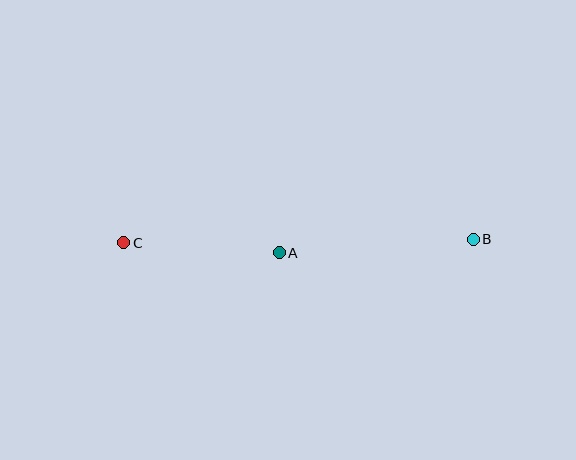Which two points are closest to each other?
Points A and C are closest to each other.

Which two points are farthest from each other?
Points B and C are farthest from each other.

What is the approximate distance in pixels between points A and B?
The distance between A and B is approximately 194 pixels.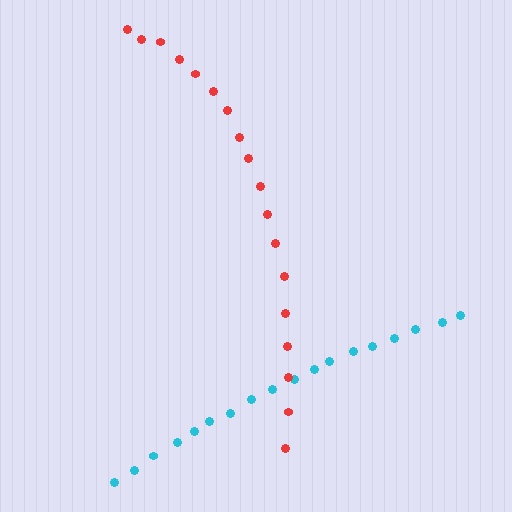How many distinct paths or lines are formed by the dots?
There are 2 distinct paths.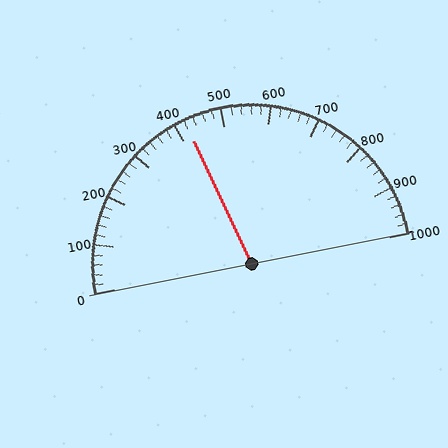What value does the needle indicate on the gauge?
The needle indicates approximately 420.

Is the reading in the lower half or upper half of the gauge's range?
The reading is in the lower half of the range (0 to 1000).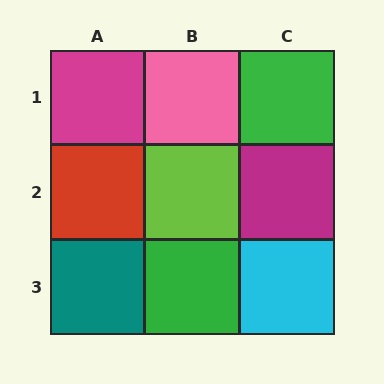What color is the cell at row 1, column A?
Magenta.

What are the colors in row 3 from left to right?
Teal, green, cyan.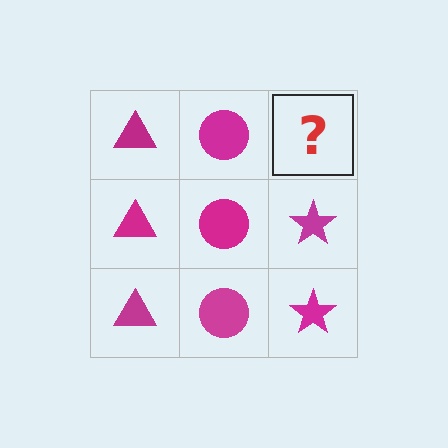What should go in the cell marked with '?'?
The missing cell should contain a magenta star.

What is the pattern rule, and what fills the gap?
The rule is that each column has a consistent shape. The gap should be filled with a magenta star.